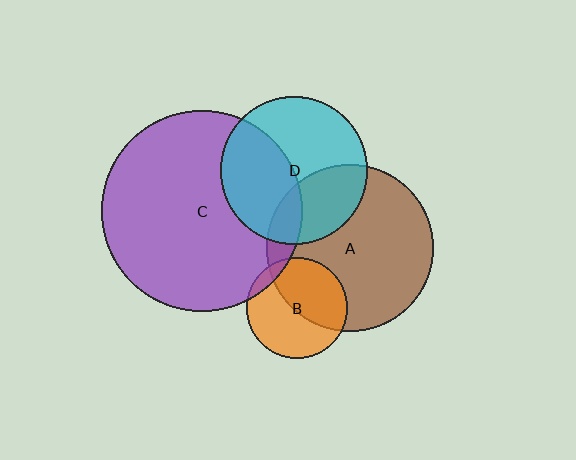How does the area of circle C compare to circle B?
Approximately 3.9 times.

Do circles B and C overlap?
Yes.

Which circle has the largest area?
Circle C (purple).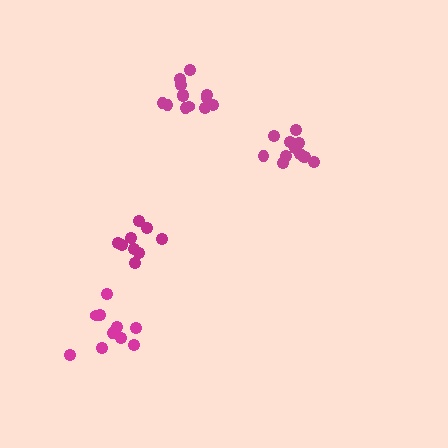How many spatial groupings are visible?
There are 4 spatial groupings.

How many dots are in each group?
Group 1: 13 dots, Group 2: 9 dots, Group 3: 13 dots, Group 4: 10 dots (45 total).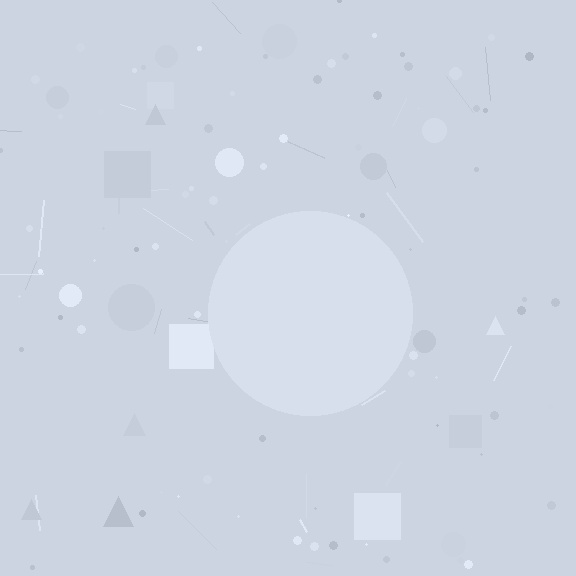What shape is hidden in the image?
A circle is hidden in the image.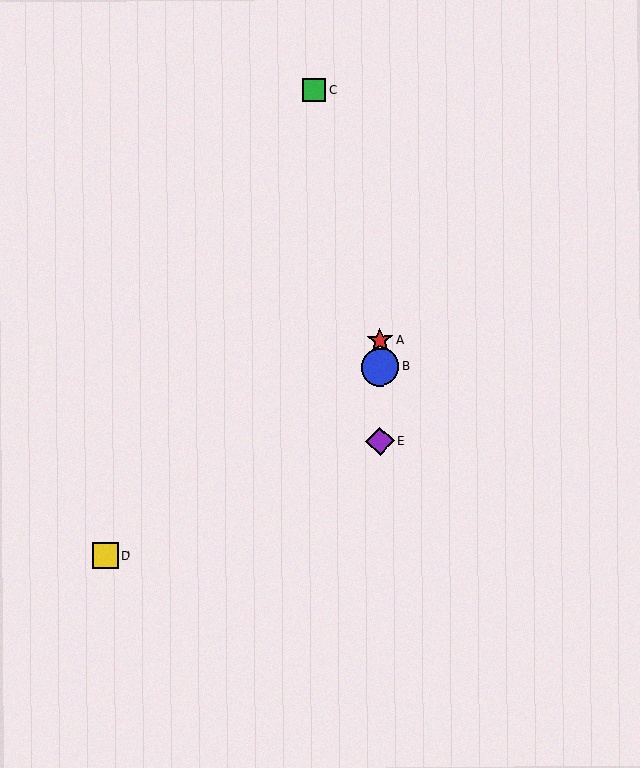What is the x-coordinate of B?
Object B is at x≈380.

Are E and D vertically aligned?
No, E is at x≈380 and D is at x≈106.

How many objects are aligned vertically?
3 objects (A, B, E) are aligned vertically.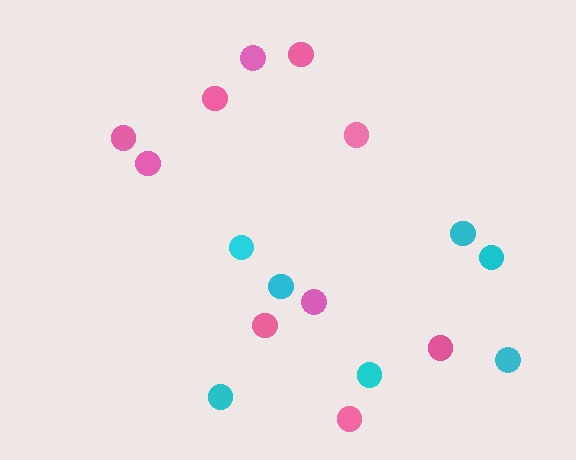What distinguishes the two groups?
There are 2 groups: one group of cyan circles (7) and one group of pink circles (10).